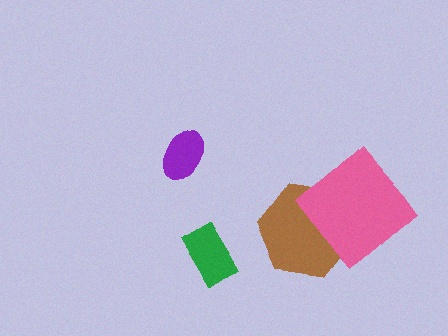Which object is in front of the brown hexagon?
The pink diamond is in front of the brown hexagon.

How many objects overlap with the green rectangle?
0 objects overlap with the green rectangle.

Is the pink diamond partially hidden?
No, no other shape covers it.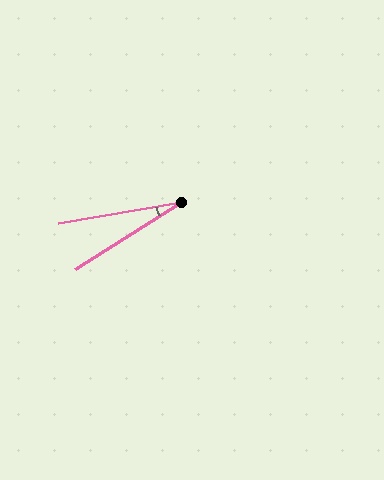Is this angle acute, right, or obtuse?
It is acute.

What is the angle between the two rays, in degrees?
Approximately 23 degrees.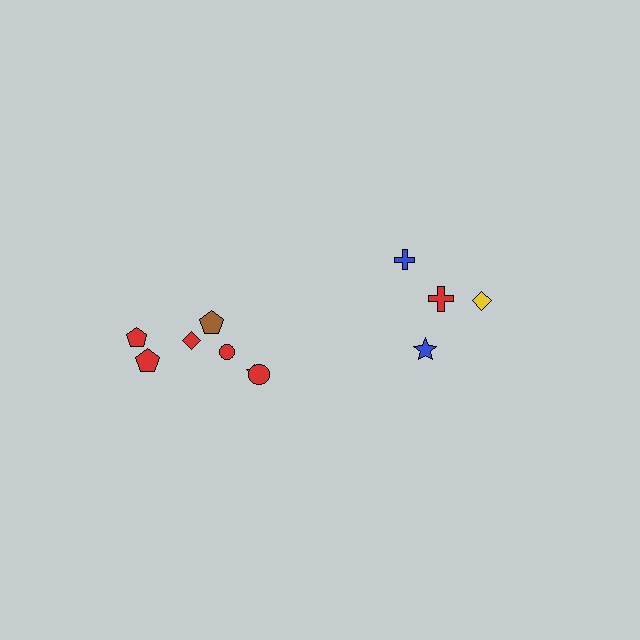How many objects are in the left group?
There are 7 objects.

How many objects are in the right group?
There are 4 objects.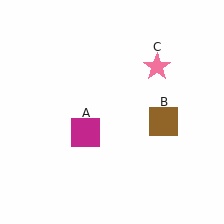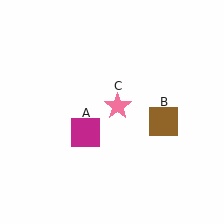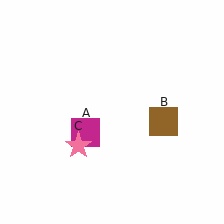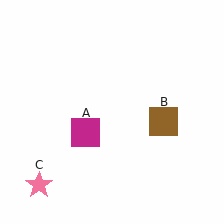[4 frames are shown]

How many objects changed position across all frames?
1 object changed position: pink star (object C).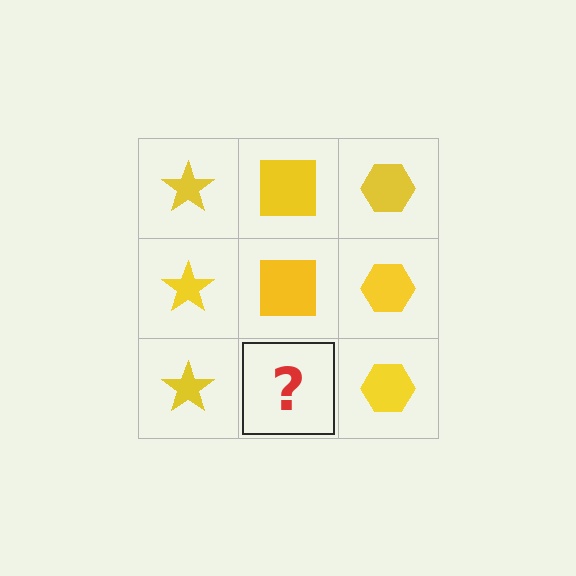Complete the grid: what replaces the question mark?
The question mark should be replaced with a yellow square.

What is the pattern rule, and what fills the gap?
The rule is that each column has a consistent shape. The gap should be filled with a yellow square.